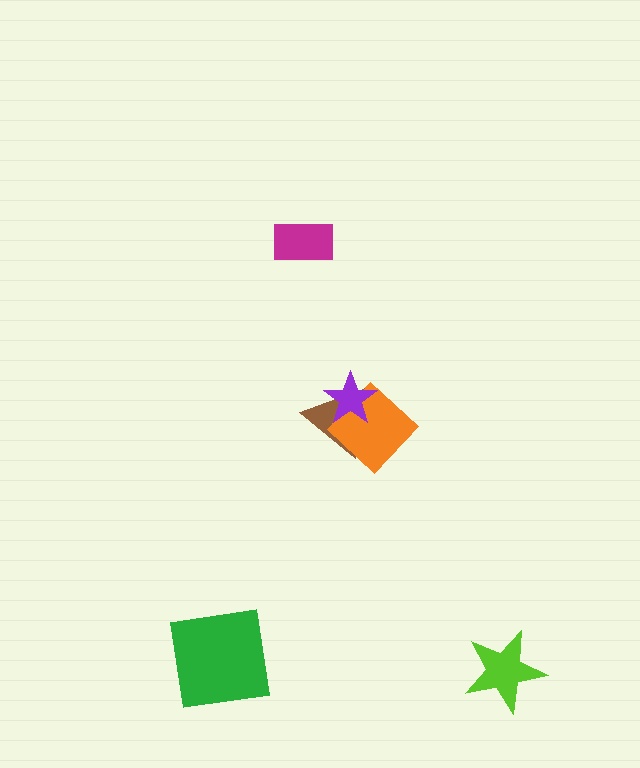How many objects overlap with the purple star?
2 objects overlap with the purple star.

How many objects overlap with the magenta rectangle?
0 objects overlap with the magenta rectangle.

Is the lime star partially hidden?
No, no other shape covers it.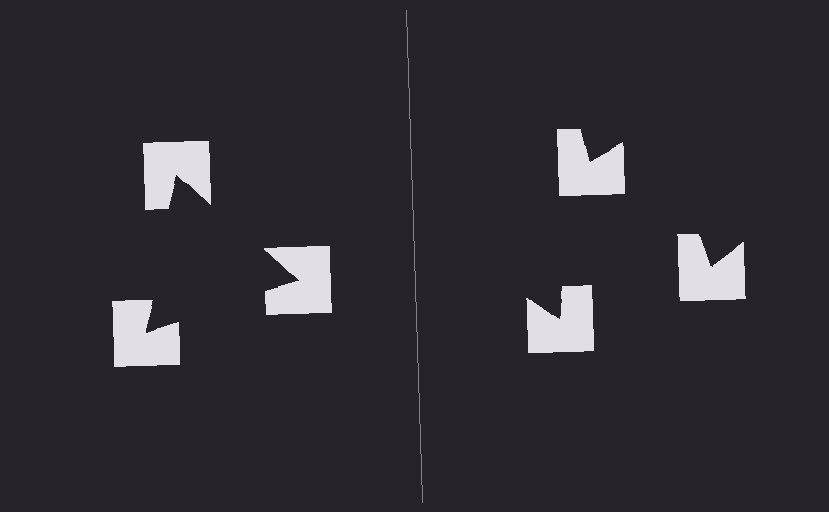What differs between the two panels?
The notched squares are positioned identically on both sides; only the wedge orientations differ. On the left they align to a triangle; on the right they are misaligned.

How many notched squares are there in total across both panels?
6 — 3 on each side.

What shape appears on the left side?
An illusory triangle.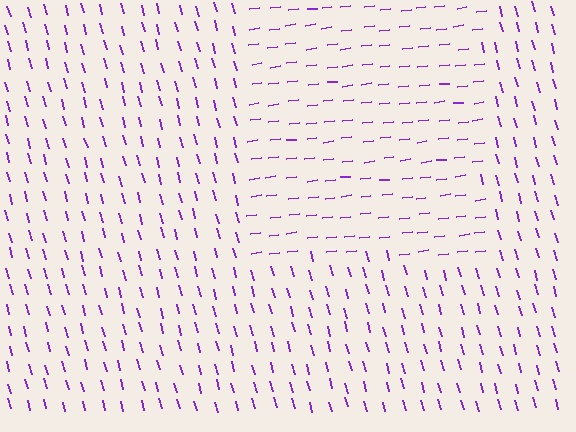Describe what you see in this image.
The image is filled with small purple line segments. A rectangle region in the image has lines oriented differently from the surrounding lines, creating a visible texture boundary.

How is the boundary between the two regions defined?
The boundary is defined purely by a change in line orientation (approximately 82 degrees difference). All lines are the same color and thickness.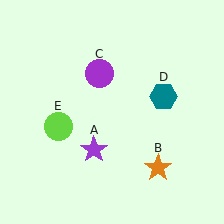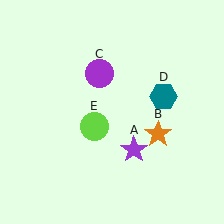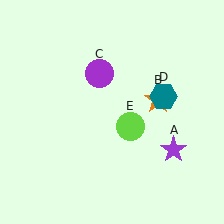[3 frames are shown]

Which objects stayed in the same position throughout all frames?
Purple circle (object C) and teal hexagon (object D) remained stationary.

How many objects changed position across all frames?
3 objects changed position: purple star (object A), orange star (object B), lime circle (object E).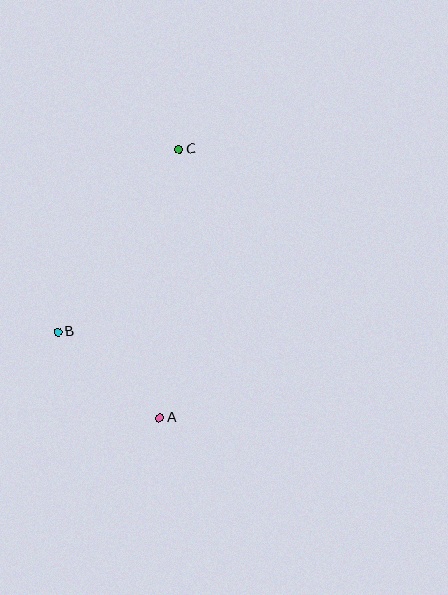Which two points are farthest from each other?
Points A and C are farthest from each other.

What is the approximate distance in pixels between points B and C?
The distance between B and C is approximately 219 pixels.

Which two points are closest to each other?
Points A and B are closest to each other.